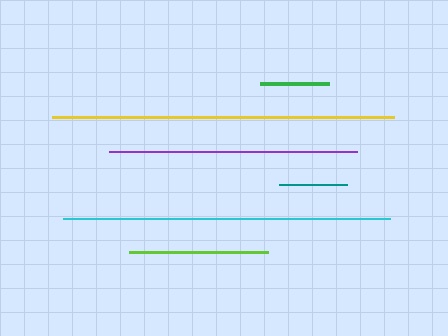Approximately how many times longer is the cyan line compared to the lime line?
The cyan line is approximately 2.3 times the length of the lime line.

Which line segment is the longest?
The yellow line is the longest at approximately 341 pixels.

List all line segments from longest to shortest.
From longest to shortest: yellow, cyan, purple, lime, green, teal.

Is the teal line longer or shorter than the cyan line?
The cyan line is longer than the teal line.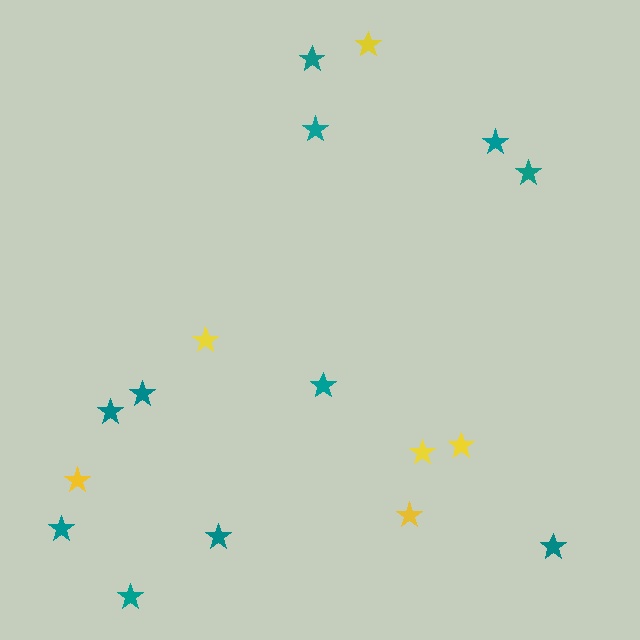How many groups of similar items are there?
There are 2 groups: one group of teal stars (11) and one group of yellow stars (6).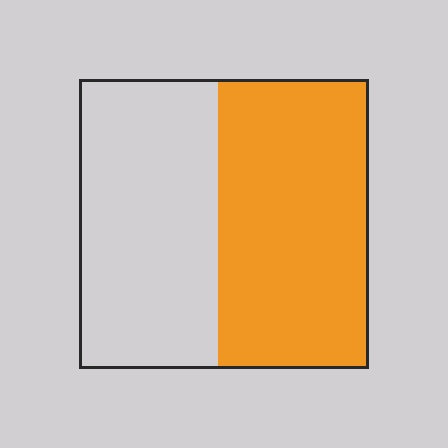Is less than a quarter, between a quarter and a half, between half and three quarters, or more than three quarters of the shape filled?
Between half and three quarters.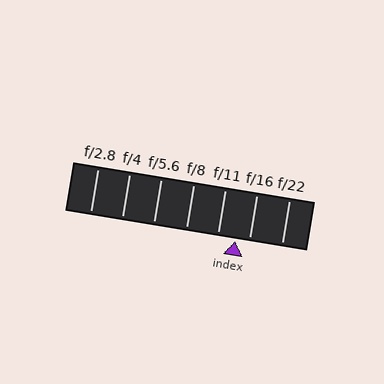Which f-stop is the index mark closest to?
The index mark is closest to f/16.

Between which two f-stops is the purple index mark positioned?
The index mark is between f/11 and f/16.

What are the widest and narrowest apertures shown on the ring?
The widest aperture shown is f/2.8 and the narrowest is f/22.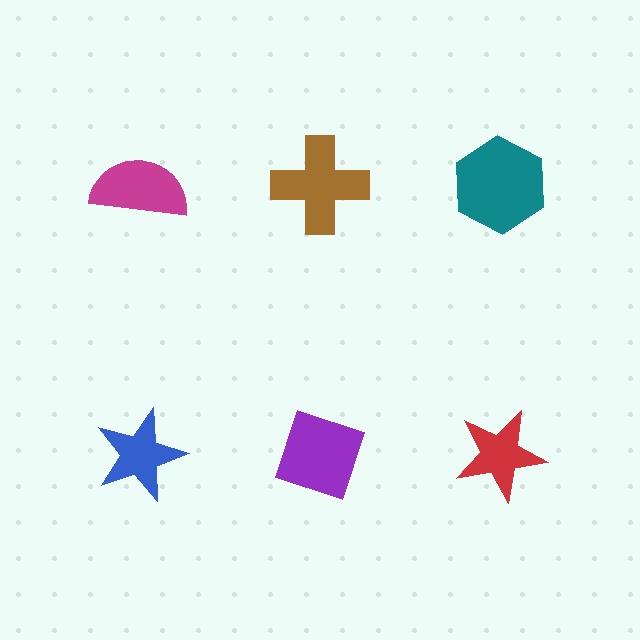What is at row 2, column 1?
A blue star.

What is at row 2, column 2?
A purple diamond.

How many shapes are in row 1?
3 shapes.